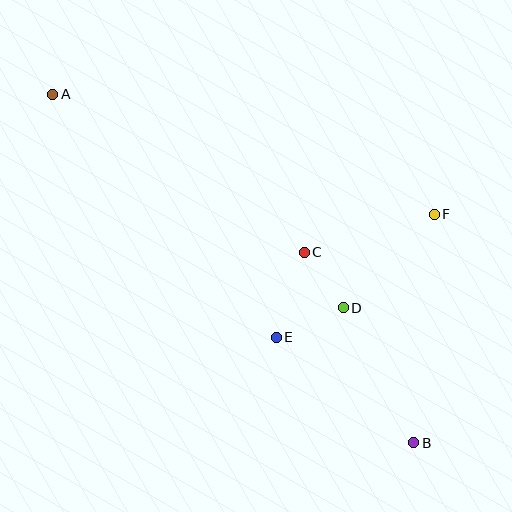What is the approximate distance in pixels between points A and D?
The distance between A and D is approximately 360 pixels.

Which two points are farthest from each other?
Points A and B are farthest from each other.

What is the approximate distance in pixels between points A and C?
The distance between A and C is approximately 297 pixels.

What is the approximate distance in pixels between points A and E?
The distance between A and E is approximately 330 pixels.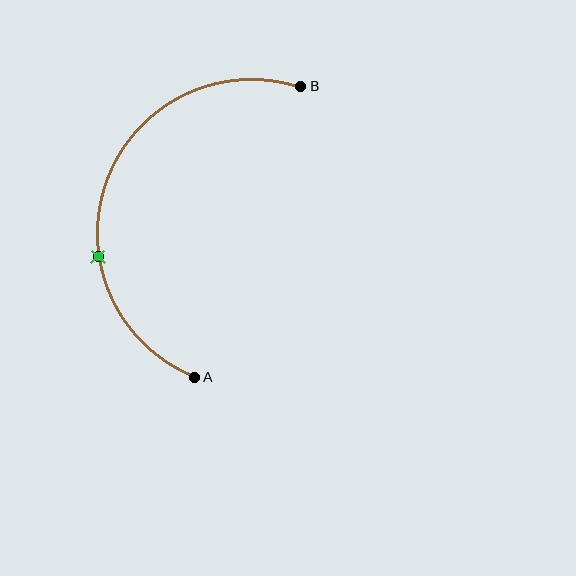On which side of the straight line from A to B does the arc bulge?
The arc bulges to the left of the straight line connecting A and B.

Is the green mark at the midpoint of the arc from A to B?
No. The green mark lies on the arc but is closer to endpoint A. The arc midpoint would be at the point on the curve equidistant along the arc from both A and B.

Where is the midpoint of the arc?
The arc midpoint is the point on the curve farthest from the straight line joining A and B. It sits to the left of that line.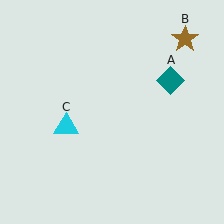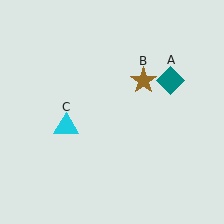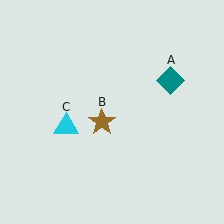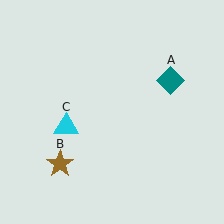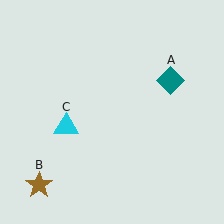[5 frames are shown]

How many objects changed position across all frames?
1 object changed position: brown star (object B).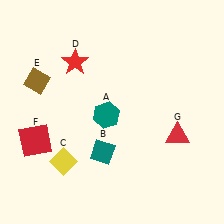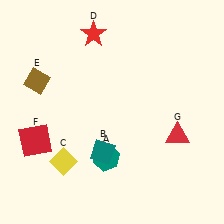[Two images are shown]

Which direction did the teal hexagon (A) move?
The teal hexagon (A) moved down.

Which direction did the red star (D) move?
The red star (D) moved up.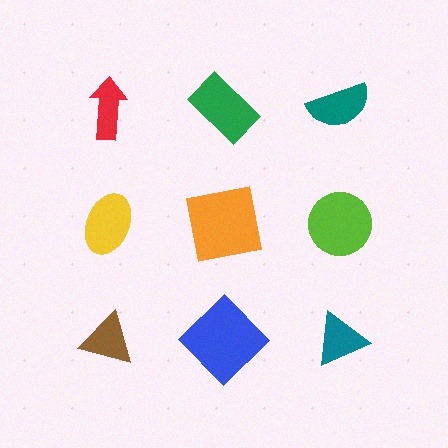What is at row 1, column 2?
A green rectangle.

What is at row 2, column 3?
A lime circle.